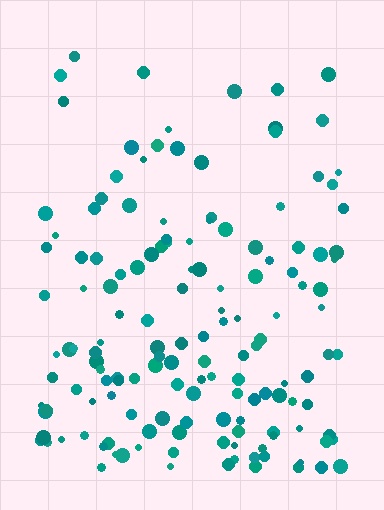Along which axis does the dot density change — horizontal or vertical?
Vertical.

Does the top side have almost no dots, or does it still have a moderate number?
Still a moderate number, just noticeably fewer than the bottom.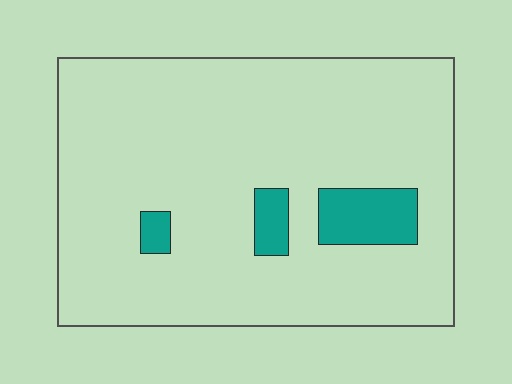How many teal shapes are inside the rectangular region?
3.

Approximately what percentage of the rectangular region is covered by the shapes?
Approximately 10%.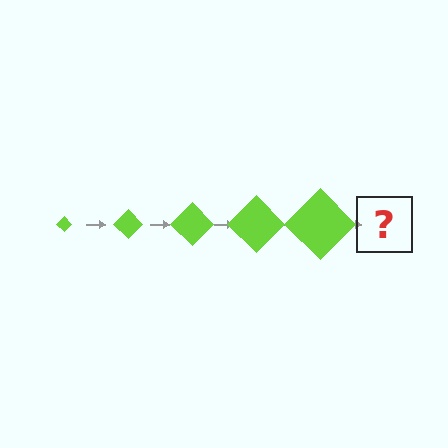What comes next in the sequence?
The next element should be a lime diamond, larger than the previous one.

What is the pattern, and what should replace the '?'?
The pattern is that the diamond gets progressively larger each step. The '?' should be a lime diamond, larger than the previous one.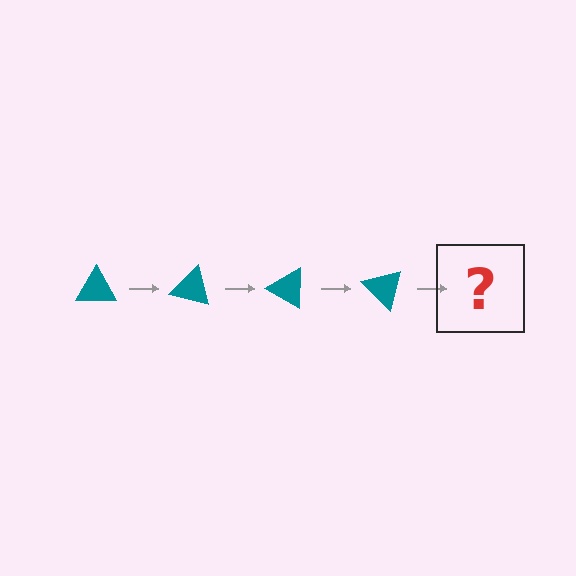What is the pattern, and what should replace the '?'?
The pattern is that the triangle rotates 15 degrees each step. The '?' should be a teal triangle rotated 60 degrees.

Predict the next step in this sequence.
The next step is a teal triangle rotated 60 degrees.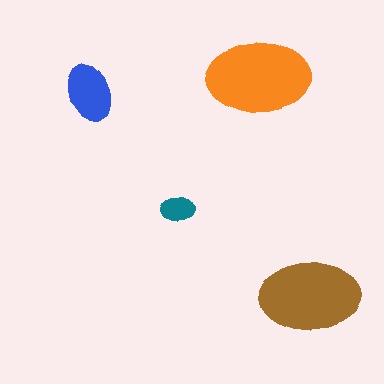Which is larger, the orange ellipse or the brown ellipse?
The orange one.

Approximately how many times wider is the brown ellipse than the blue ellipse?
About 1.5 times wider.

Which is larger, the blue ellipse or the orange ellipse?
The orange one.